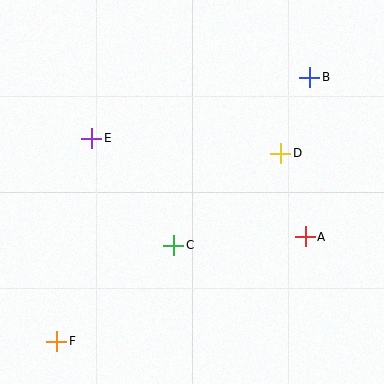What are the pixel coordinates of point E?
Point E is at (92, 138).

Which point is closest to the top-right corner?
Point B is closest to the top-right corner.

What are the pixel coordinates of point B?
Point B is at (310, 77).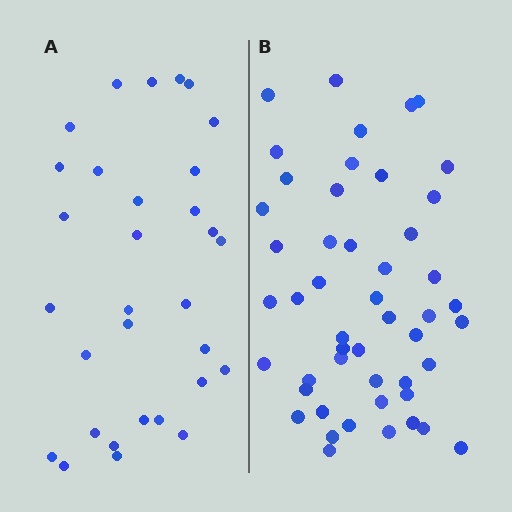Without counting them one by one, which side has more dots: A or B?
Region B (the right region) has more dots.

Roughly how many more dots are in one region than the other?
Region B has approximately 20 more dots than region A.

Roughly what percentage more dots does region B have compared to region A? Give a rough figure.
About 60% more.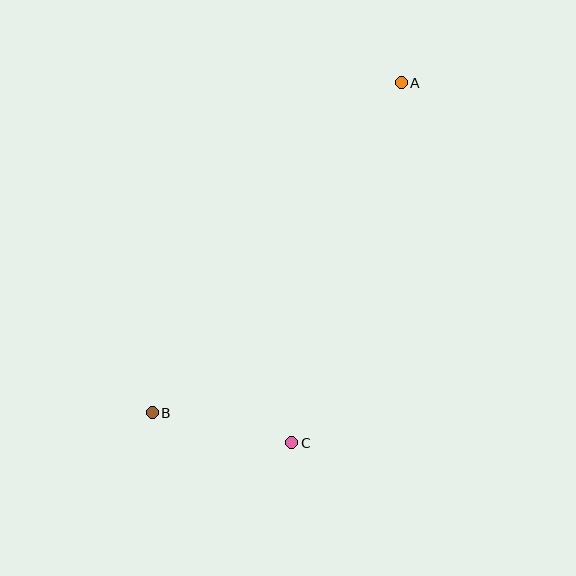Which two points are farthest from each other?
Points A and B are farthest from each other.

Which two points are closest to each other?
Points B and C are closest to each other.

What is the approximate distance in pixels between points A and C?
The distance between A and C is approximately 376 pixels.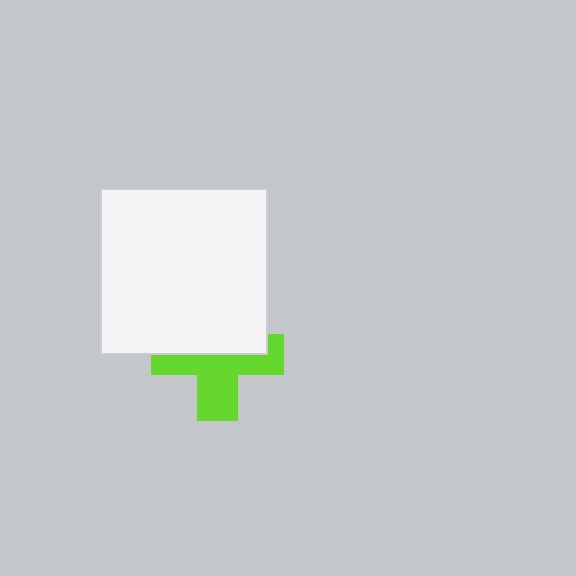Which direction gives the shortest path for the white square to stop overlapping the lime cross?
Moving up gives the shortest separation.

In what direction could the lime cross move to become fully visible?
The lime cross could move down. That would shift it out from behind the white square entirely.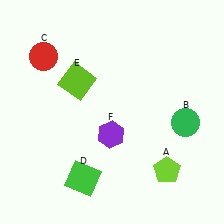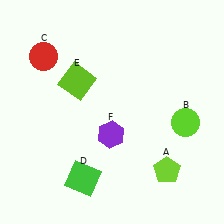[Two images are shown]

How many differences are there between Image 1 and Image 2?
There is 1 difference between the two images.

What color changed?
The circle (B) changed from green in Image 1 to lime in Image 2.